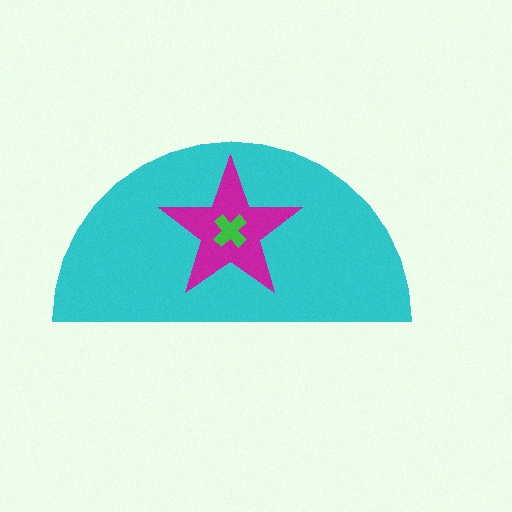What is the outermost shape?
The cyan semicircle.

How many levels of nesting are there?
3.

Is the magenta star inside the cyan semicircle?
Yes.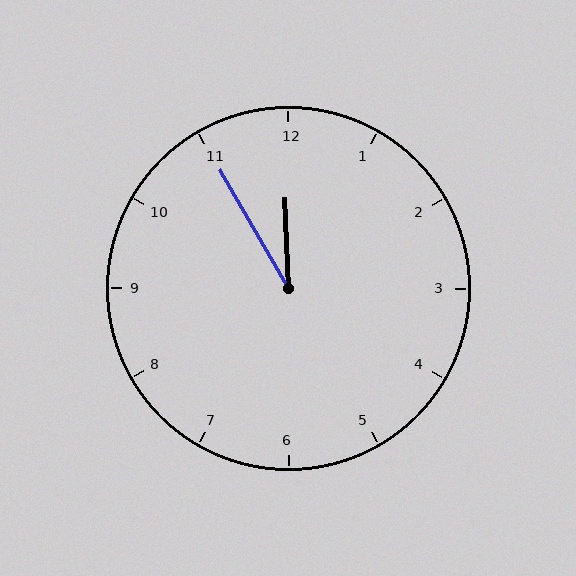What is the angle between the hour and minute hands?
Approximately 28 degrees.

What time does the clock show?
11:55.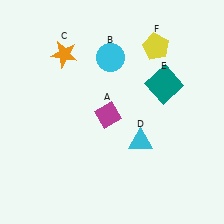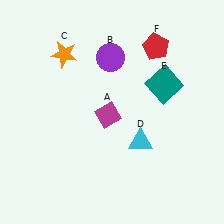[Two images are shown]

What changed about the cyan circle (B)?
In Image 1, B is cyan. In Image 2, it changed to purple.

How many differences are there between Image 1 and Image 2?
There are 2 differences between the two images.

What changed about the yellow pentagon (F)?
In Image 1, F is yellow. In Image 2, it changed to red.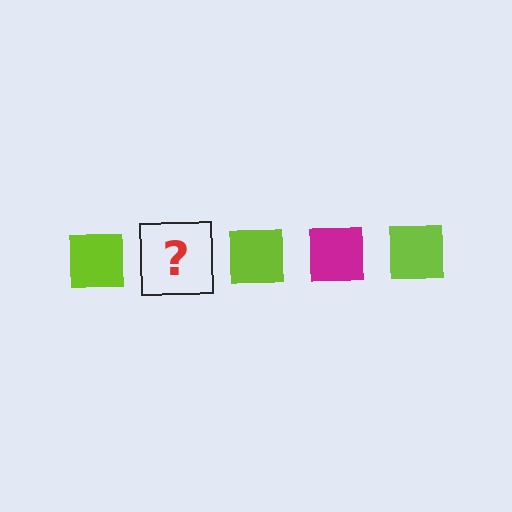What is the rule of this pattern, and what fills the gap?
The rule is that the pattern cycles through lime, magenta squares. The gap should be filled with a magenta square.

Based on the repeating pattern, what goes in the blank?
The blank should be a magenta square.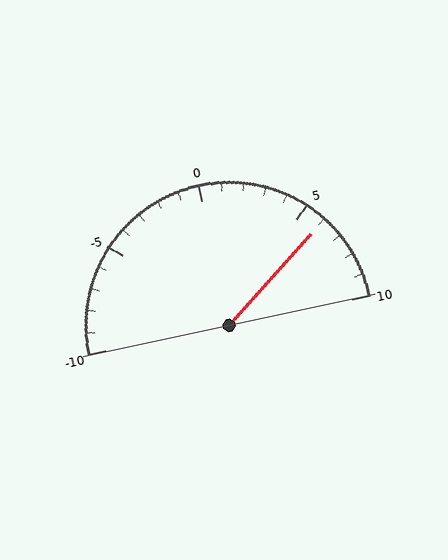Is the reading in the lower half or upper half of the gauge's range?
The reading is in the upper half of the range (-10 to 10).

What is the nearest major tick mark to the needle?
The nearest major tick mark is 5.